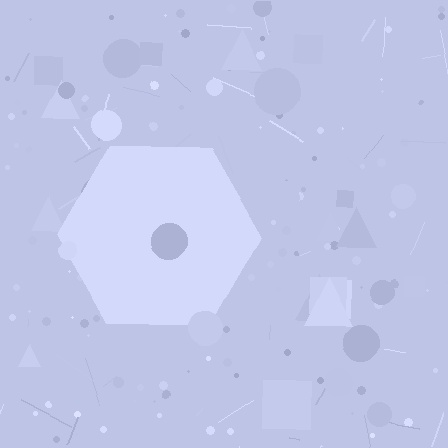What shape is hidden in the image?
A hexagon is hidden in the image.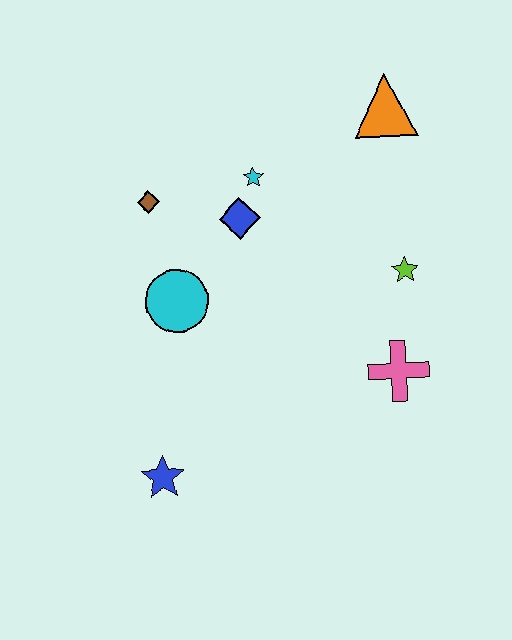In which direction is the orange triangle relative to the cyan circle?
The orange triangle is to the right of the cyan circle.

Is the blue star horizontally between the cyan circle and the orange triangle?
No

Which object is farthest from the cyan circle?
The orange triangle is farthest from the cyan circle.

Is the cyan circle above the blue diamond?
No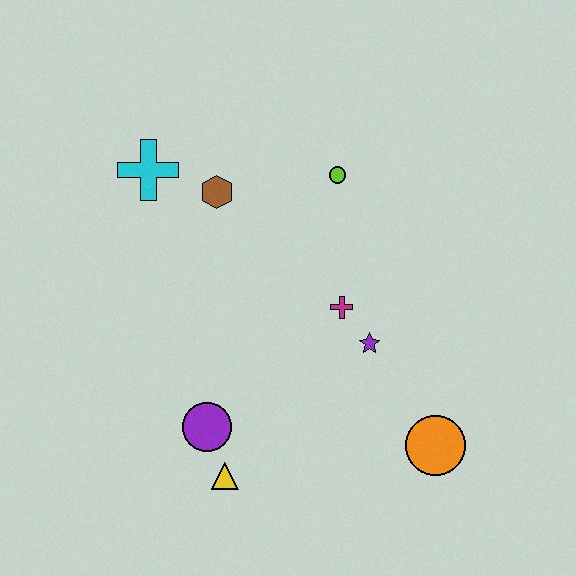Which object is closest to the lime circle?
The brown hexagon is closest to the lime circle.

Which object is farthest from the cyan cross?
The orange circle is farthest from the cyan cross.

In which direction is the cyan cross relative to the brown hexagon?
The cyan cross is to the left of the brown hexagon.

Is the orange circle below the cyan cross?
Yes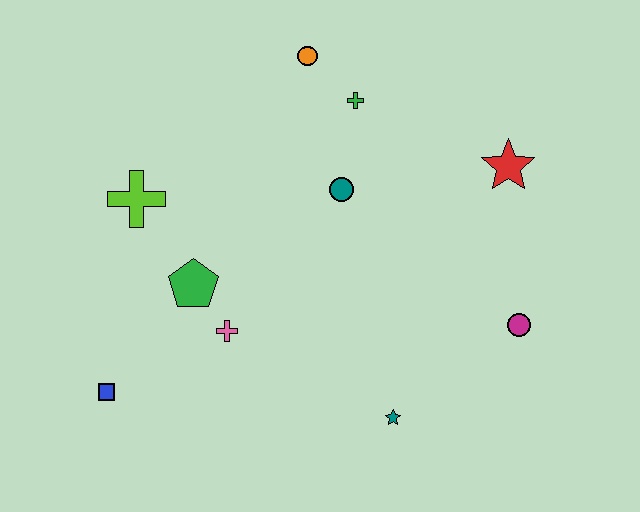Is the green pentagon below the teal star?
No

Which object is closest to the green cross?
The orange circle is closest to the green cross.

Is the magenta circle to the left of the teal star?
No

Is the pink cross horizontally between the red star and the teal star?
No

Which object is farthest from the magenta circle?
The blue square is farthest from the magenta circle.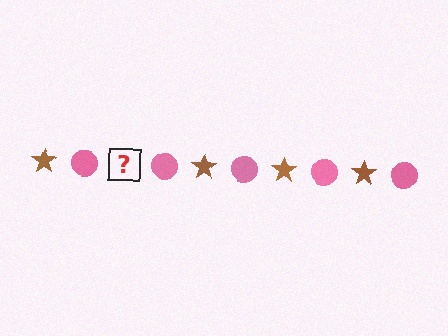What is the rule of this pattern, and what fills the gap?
The rule is that the pattern alternates between brown star and pink circle. The gap should be filled with a brown star.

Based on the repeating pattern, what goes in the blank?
The blank should be a brown star.